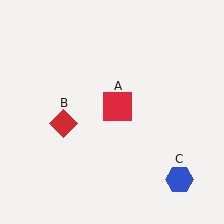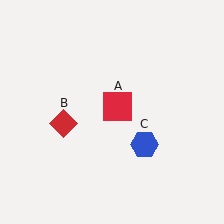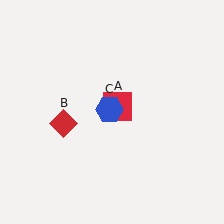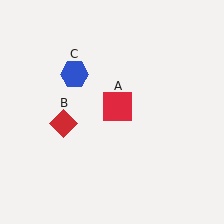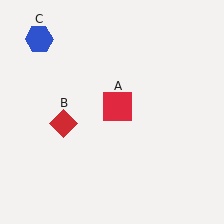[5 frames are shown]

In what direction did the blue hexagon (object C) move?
The blue hexagon (object C) moved up and to the left.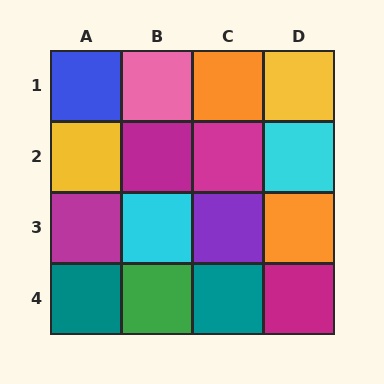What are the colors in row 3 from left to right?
Magenta, cyan, purple, orange.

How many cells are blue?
1 cell is blue.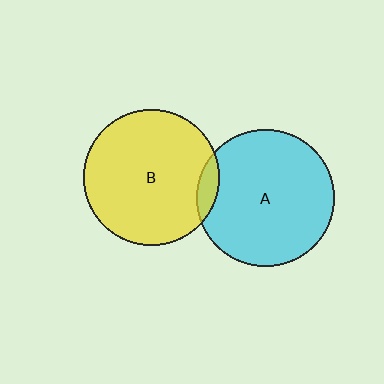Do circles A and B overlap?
Yes.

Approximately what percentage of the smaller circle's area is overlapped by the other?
Approximately 5%.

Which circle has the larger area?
Circle A (cyan).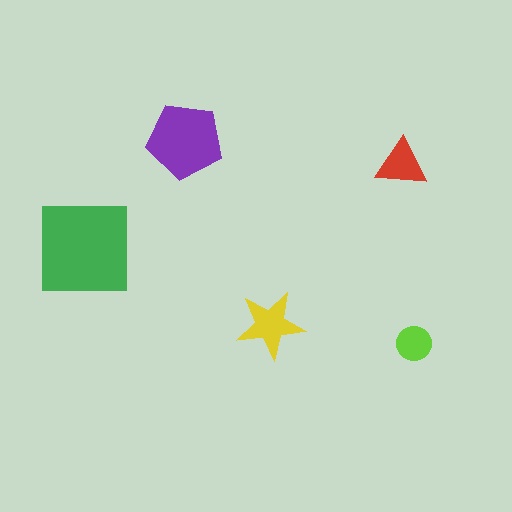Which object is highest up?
The purple pentagon is topmost.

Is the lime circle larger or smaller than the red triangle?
Smaller.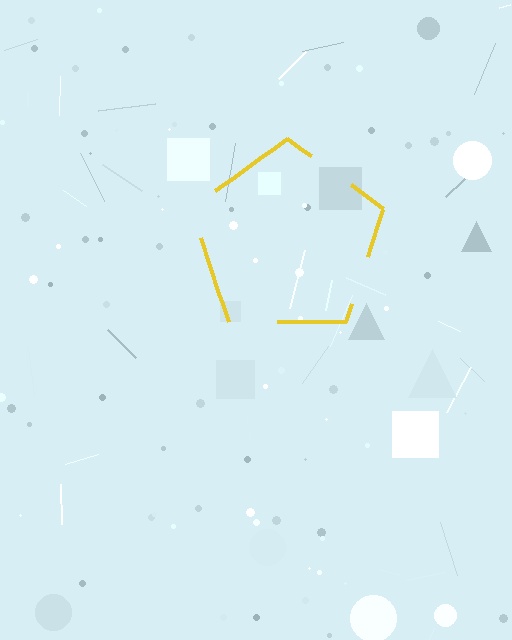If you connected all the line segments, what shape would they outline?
They would outline a pentagon.